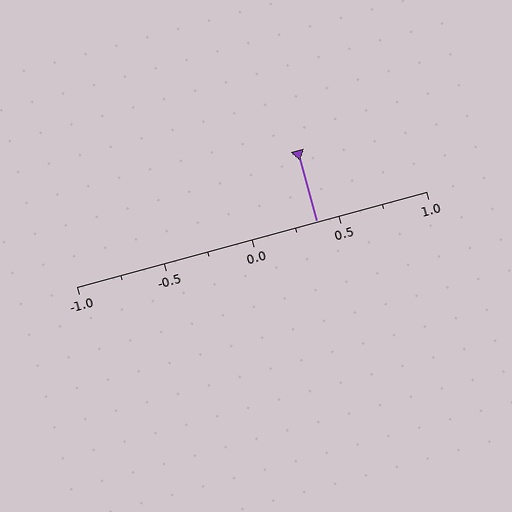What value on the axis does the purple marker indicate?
The marker indicates approximately 0.38.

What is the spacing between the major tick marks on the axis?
The major ticks are spaced 0.5 apart.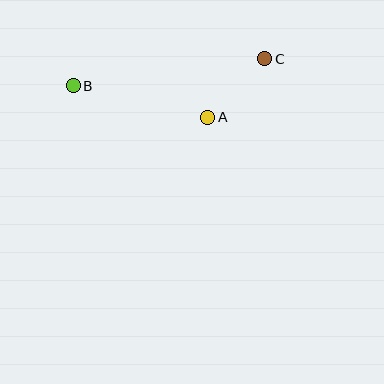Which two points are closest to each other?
Points A and C are closest to each other.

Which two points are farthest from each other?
Points B and C are farthest from each other.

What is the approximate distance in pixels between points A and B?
The distance between A and B is approximately 138 pixels.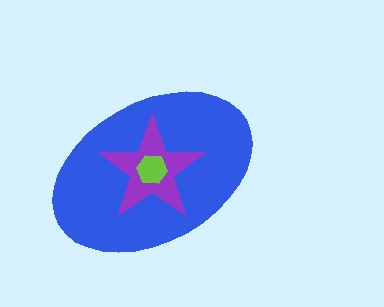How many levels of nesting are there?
3.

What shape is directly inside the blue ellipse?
The purple star.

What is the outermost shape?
The blue ellipse.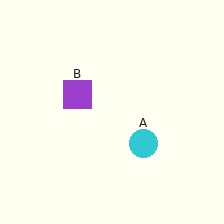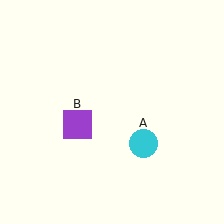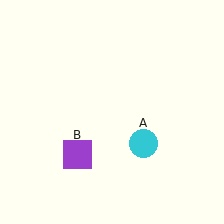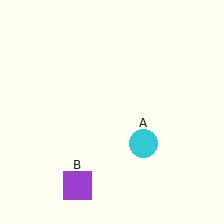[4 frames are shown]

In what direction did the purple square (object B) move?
The purple square (object B) moved down.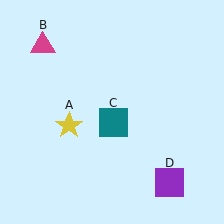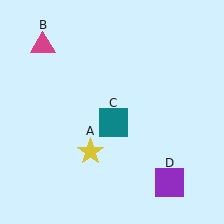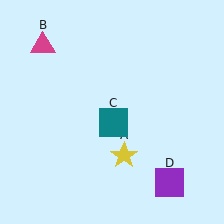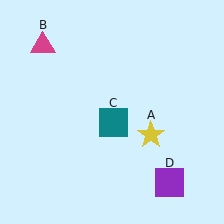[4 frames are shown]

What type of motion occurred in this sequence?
The yellow star (object A) rotated counterclockwise around the center of the scene.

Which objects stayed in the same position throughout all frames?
Magenta triangle (object B) and teal square (object C) and purple square (object D) remained stationary.